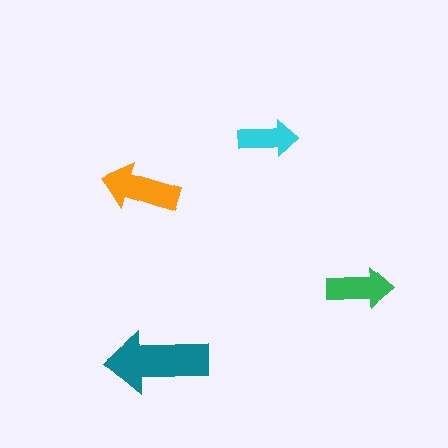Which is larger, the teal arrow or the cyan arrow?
The teal one.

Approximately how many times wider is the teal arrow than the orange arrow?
About 1.5 times wider.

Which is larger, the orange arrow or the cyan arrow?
The orange one.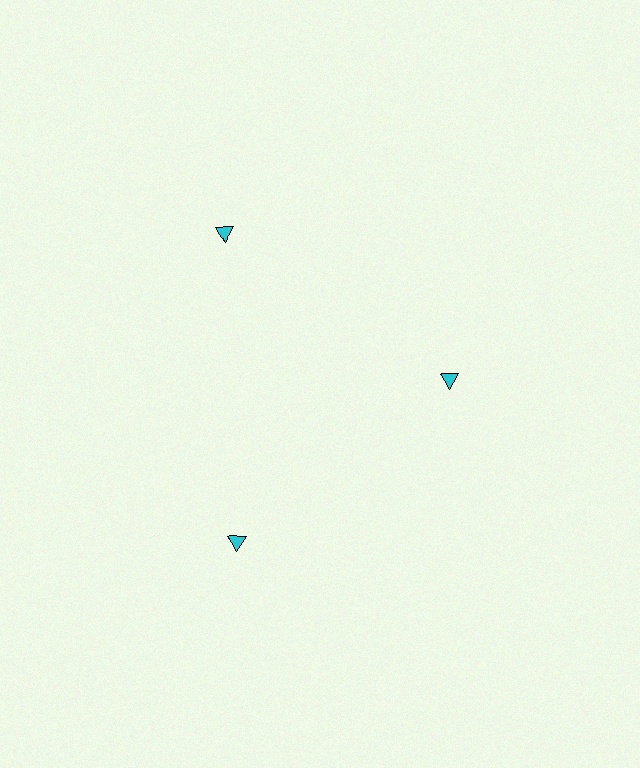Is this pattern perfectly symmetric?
No. The 3 cyan triangles are arranged in a ring, but one element near the 3 o'clock position is pulled inward toward the center, breaking the 3-fold rotational symmetry.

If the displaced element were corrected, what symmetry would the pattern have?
It would have 3-fold rotational symmetry — the pattern would map onto itself every 120 degrees.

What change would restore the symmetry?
The symmetry would be restored by moving it outward, back onto the ring so that all 3 triangles sit at equal angles and equal distance from the center.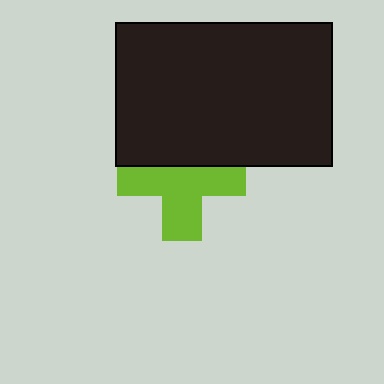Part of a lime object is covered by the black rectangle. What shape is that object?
It is a cross.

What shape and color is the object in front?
The object in front is a black rectangle.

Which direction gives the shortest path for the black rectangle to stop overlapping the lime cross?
Moving up gives the shortest separation.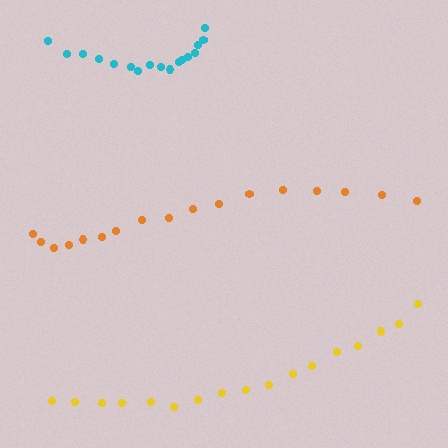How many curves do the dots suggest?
There are 3 distinct paths.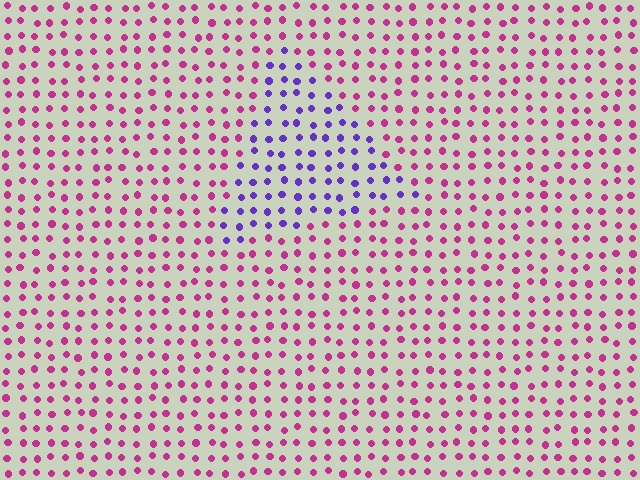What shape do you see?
I see a triangle.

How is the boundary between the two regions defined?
The boundary is defined purely by a slight shift in hue (about 60 degrees). Spacing, size, and orientation are identical on both sides.